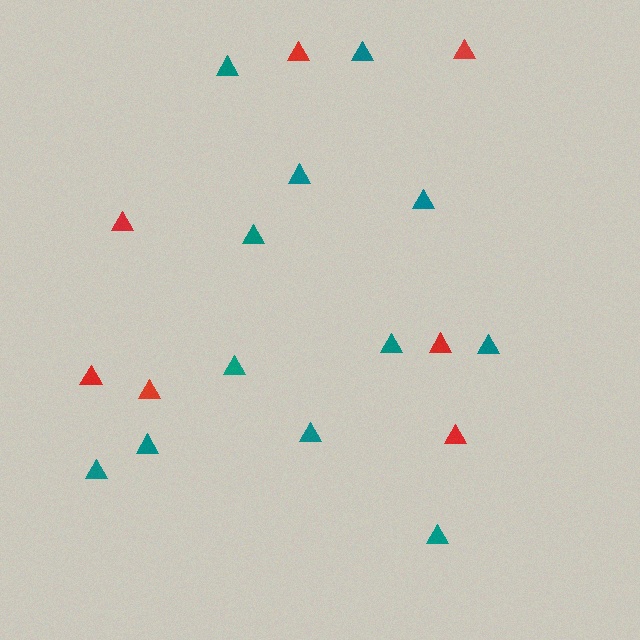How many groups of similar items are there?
There are 2 groups: one group of teal triangles (12) and one group of red triangles (7).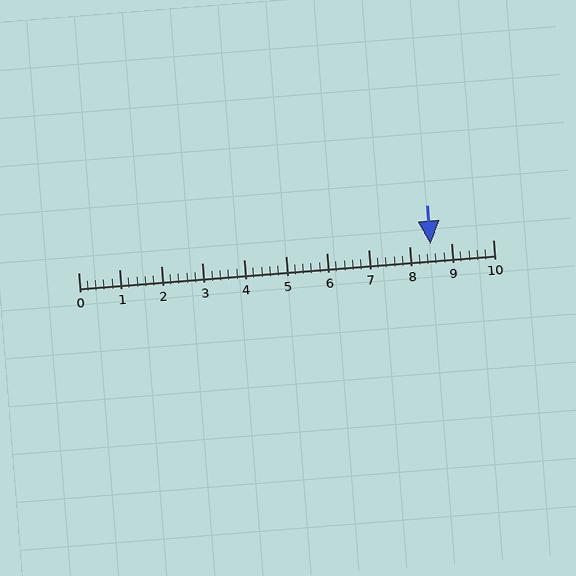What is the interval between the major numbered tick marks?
The major tick marks are spaced 1 units apart.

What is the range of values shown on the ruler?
The ruler shows values from 0 to 10.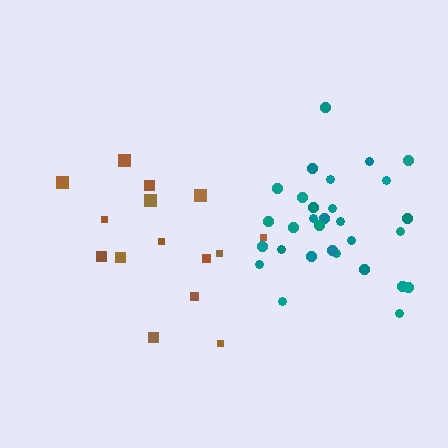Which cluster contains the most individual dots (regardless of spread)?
Teal (30).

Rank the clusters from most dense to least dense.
teal, brown.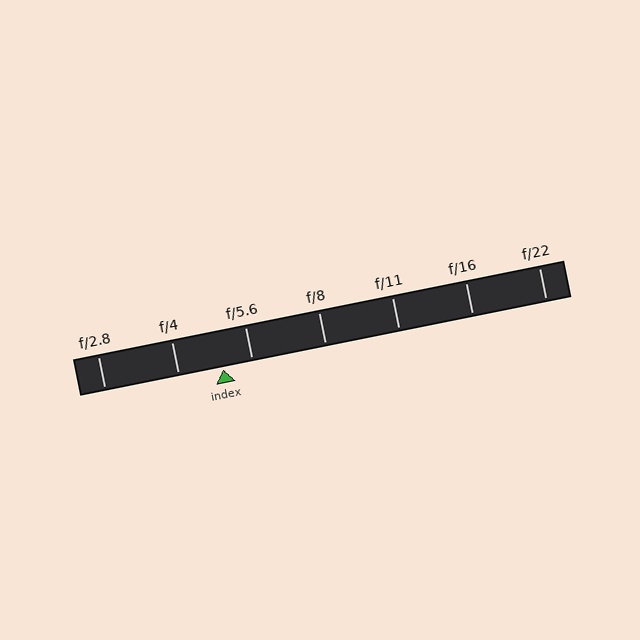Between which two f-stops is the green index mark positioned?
The index mark is between f/4 and f/5.6.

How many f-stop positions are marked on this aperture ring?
There are 7 f-stop positions marked.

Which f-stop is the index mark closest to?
The index mark is closest to f/5.6.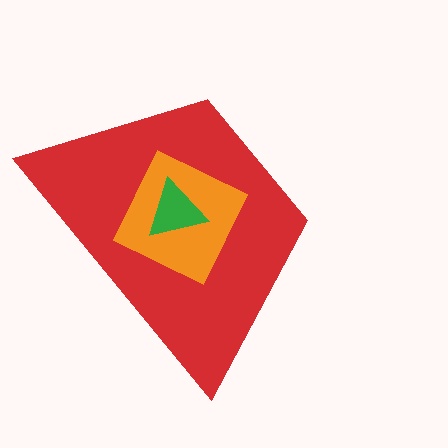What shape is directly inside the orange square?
The green triangle.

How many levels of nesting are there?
3.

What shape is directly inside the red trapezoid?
The orange square.